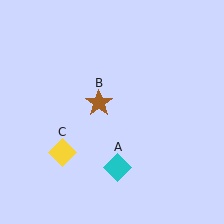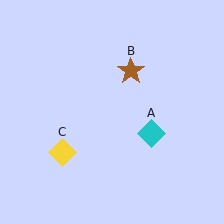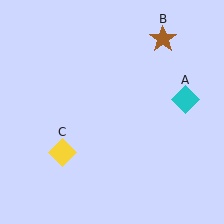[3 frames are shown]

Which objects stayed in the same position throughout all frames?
Yellow diamond (object C) remained stationary.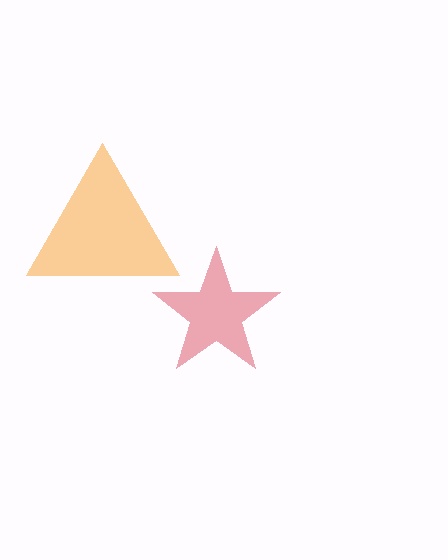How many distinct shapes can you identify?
There are 2 distinct shapes: an orange triangle, a red star.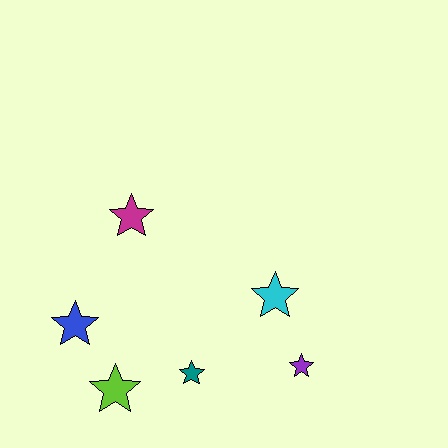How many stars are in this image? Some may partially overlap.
There are 6 stars.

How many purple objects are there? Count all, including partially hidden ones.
There is 1 purple object.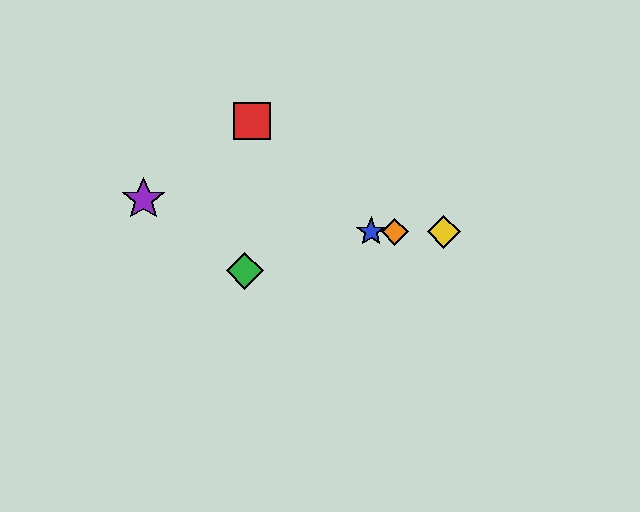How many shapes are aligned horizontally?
3 shapes (the blue star, the yellow diamond, the orange diamond) are aligned horizontally.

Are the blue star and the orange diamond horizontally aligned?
Yes, both are at y≈232.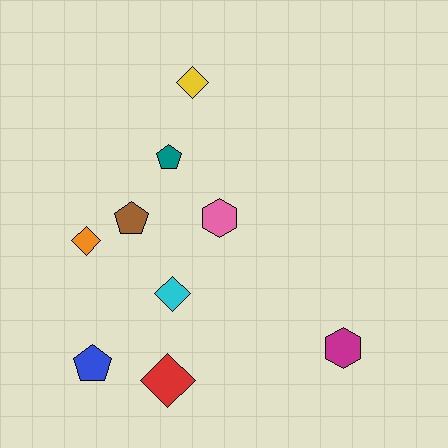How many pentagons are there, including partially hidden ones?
There are 3 pentagons.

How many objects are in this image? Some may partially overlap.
There are 9 objects.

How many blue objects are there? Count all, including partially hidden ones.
There is 1 blue object.